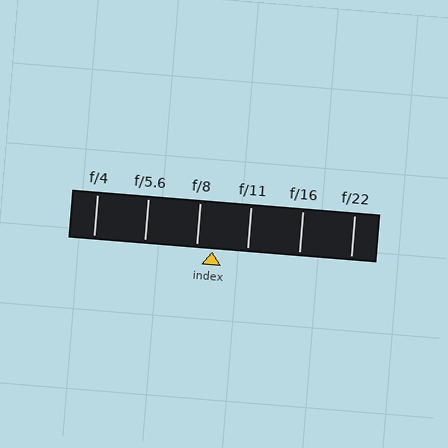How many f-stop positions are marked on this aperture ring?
There are 6 f-stop positions marked.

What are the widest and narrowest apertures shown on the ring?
The widest aperture shown is f/4 and the narrowest is f/22.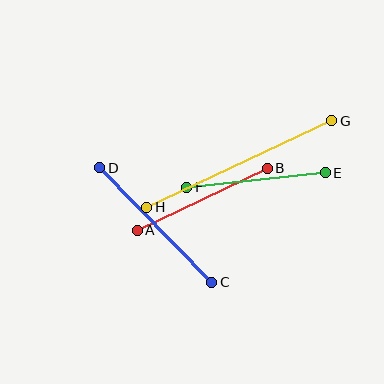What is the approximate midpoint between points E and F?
The midpoint is at approximately (256, 180) pixels.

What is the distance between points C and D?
The distance is approximately 160 pixels.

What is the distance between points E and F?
The distance is approximately 139 pixels.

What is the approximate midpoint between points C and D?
The midpoint is at approximately (156, 225) pixels.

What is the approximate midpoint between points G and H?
The midpoint is at approximately (239, 164) pixels.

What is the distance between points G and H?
The distance is approximately 204 pixels.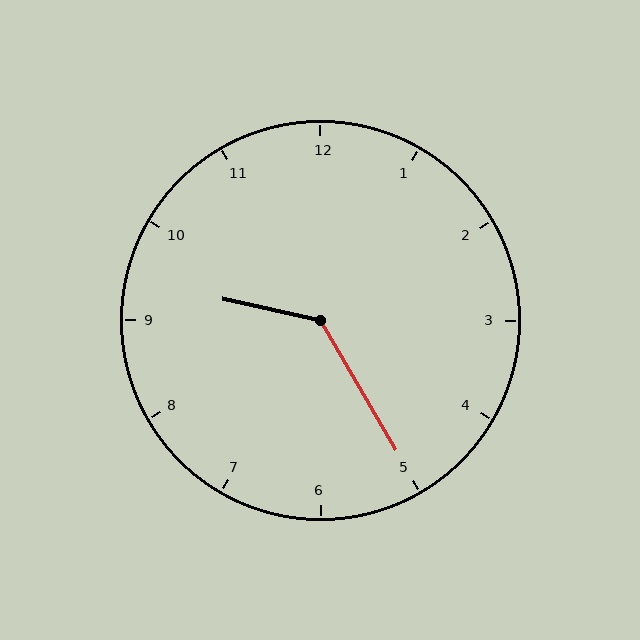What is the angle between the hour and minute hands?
Approximately 132 degrees.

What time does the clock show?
9:25.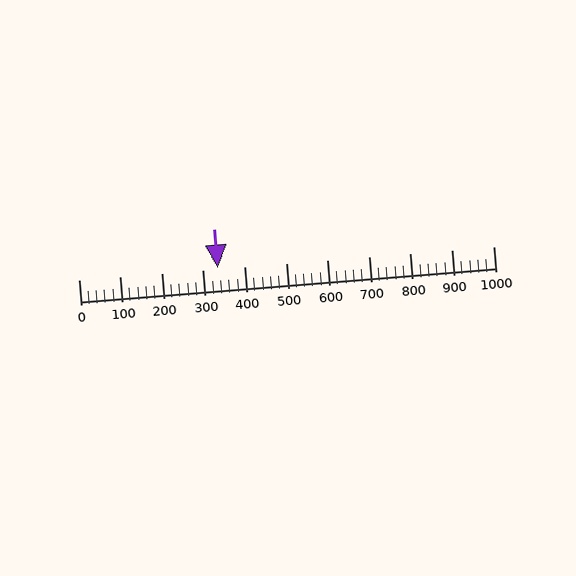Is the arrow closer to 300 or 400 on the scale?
The arrow is closer to 300.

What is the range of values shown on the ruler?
The ruler shows values from 0 to 1000.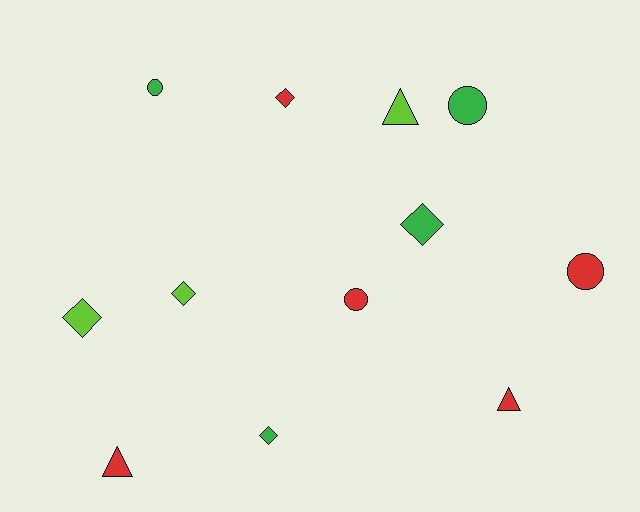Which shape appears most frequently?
Diamond, with 5 objects.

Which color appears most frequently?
Red, with 5 objects.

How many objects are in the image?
There are 12 objects.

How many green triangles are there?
There are no green triangles.